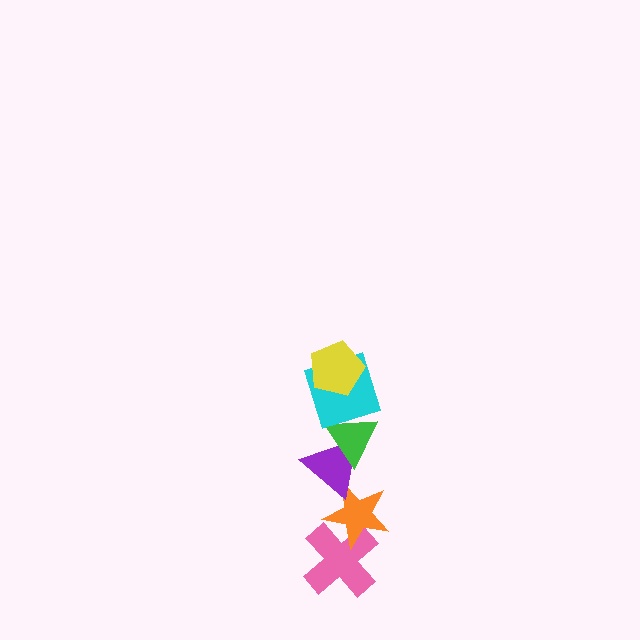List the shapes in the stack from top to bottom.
From top to bottom: the yellow pentagon, the cyan square, the green triangle, the purple triangle, the orange star, the pink cross.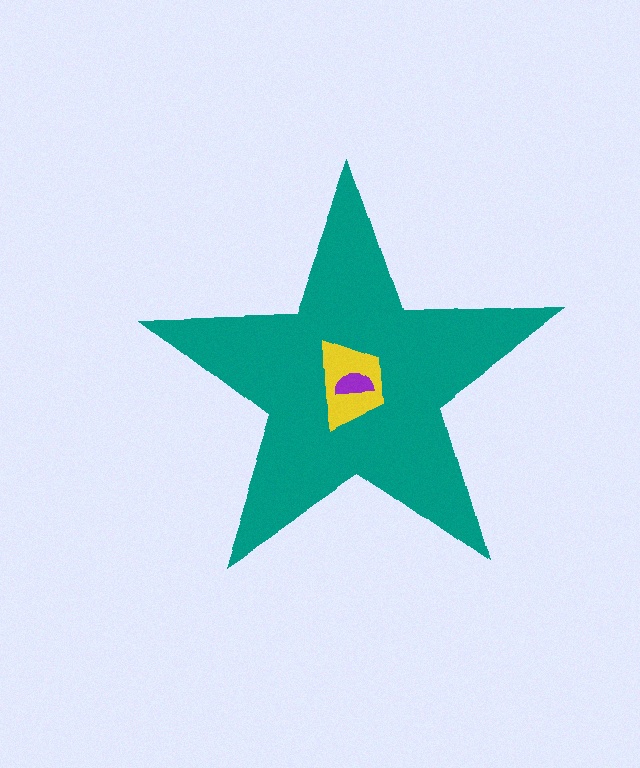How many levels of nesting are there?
3.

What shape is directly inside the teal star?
The yellow trapezoid.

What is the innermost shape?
The purple semicircle.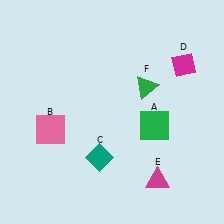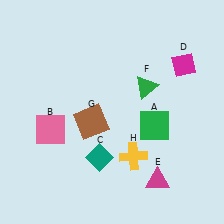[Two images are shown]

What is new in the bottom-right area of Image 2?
A yellow cross (H) was added in the bottom-right area of Image 2.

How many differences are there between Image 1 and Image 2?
There are 2 differences between the two images.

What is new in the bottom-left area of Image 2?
A brown square (G) was added in the bottom-left area of Image 2.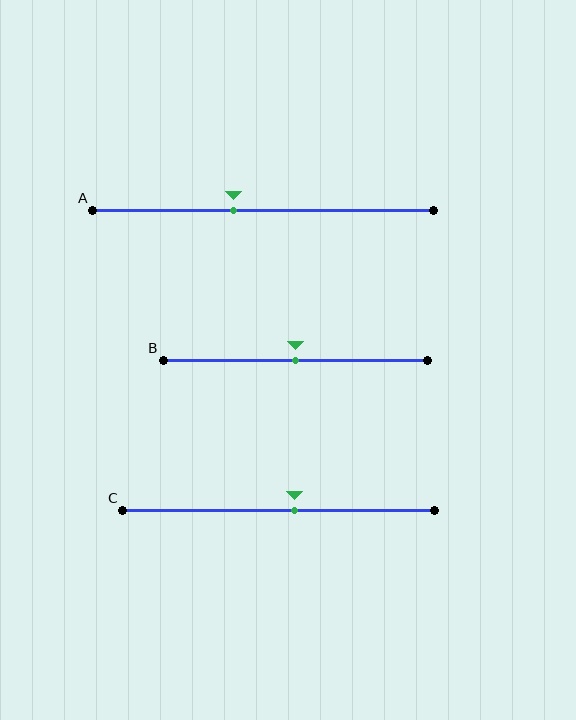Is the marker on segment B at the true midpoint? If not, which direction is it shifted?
Yes, the marker on segment B is at the true midpoint.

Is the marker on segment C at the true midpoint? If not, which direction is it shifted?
No, the marker on segment C is shifted to the right by about 5% of the segment length.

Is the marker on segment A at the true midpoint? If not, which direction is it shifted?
No, the marker on segment A is shifted to the left by about 9% of the segment length.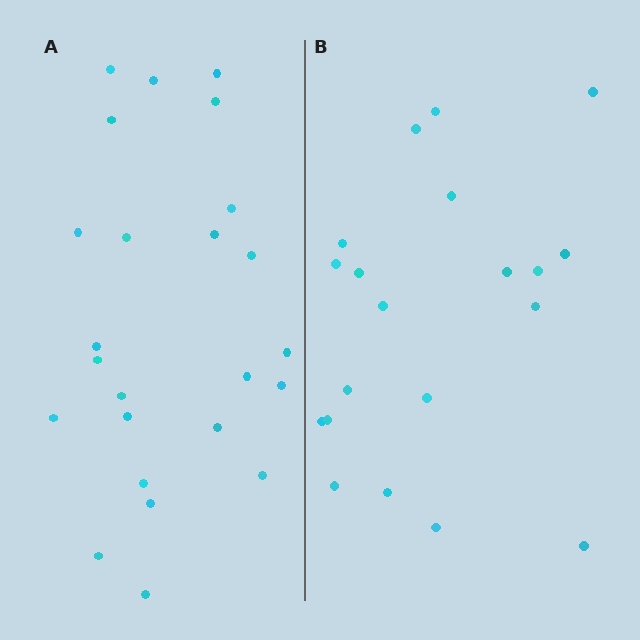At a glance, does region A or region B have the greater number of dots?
Region A (the left region) has more dots.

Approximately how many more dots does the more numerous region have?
Region A has about 4 more dots than region B.